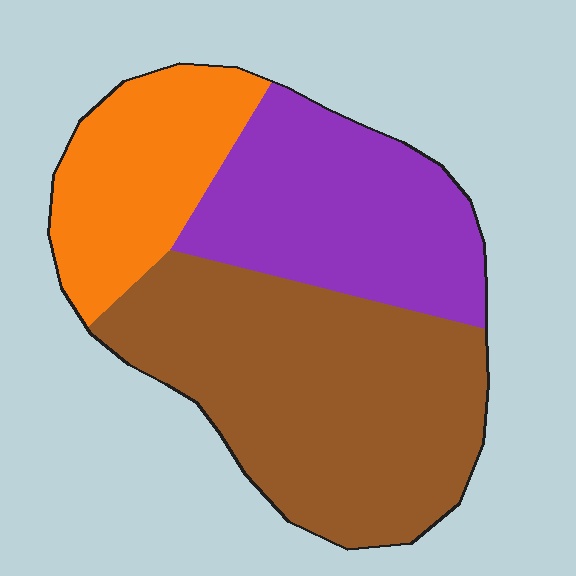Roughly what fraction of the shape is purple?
Purple covers roughly 30% of the shape.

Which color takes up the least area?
Orange, at roughly 20%.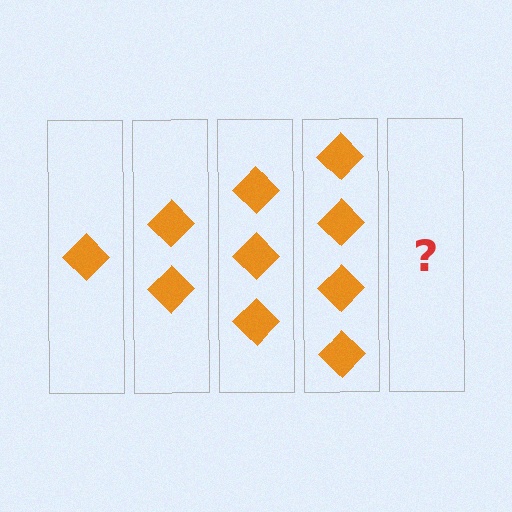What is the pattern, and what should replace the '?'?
The pattern is that each step adds one more diamond. The '?' should be 5 diamonds.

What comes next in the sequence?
The next element should be 5 diamonds.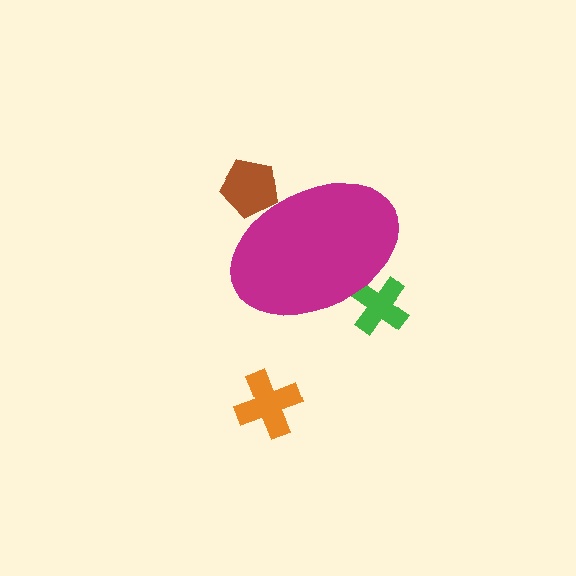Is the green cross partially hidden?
Yes, the green cross is partially hidden behind the magenta ellipse.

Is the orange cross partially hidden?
No, the orange cross is fully visible.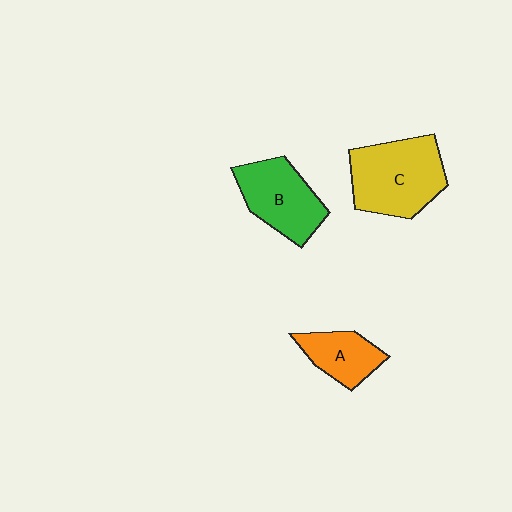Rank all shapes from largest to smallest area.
From largest to smallest: C (yellow), B (green), A (orange).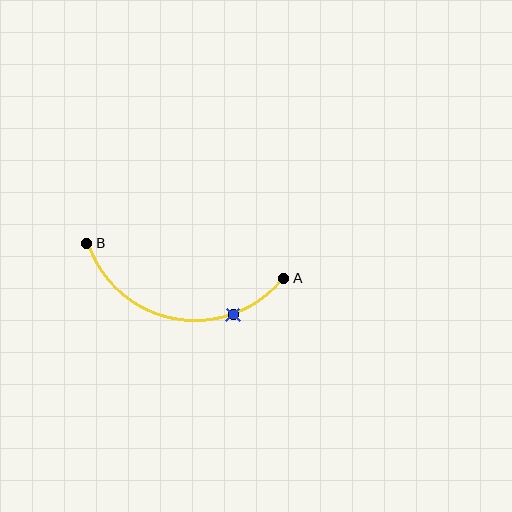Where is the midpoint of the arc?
The arc midpoint is the point on the curve farthest from the straight line joining A and B. It sits below that line.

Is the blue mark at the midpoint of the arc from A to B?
No. The blue mark lies on the arc but is closer to endpoint A. The arc midpoint would be at the point on the curve equidistant along the arc from both A and B.